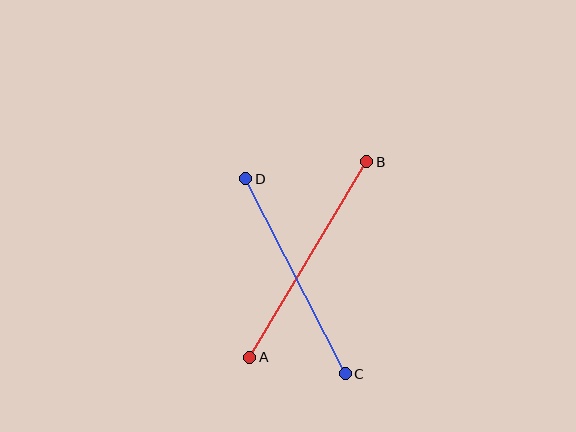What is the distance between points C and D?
The distance is approximately 219 pixels.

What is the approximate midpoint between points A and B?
The midpoint is at approximately (308, 260) pixels.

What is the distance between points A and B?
The distance is approximately 228 pixels.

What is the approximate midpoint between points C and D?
The midpoint is at approximately (295, 276) pixels.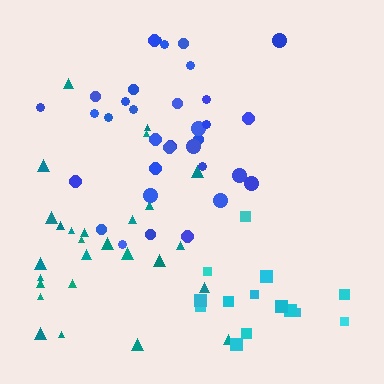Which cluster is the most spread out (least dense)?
Teal.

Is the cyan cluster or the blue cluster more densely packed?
Cyan.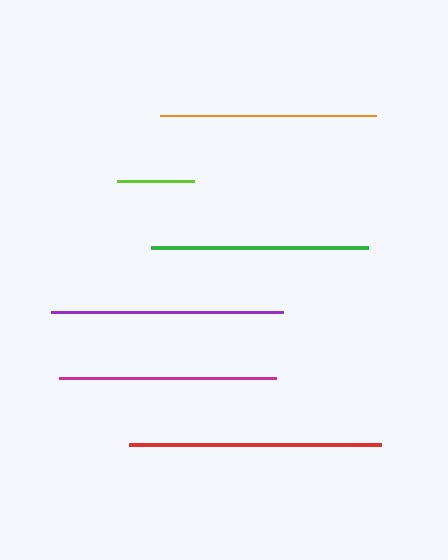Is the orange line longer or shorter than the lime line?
The orange line is longer than the lime line.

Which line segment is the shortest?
The lime line is the shortest at approximately 77 pixels.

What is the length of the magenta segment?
The magenta segment is approximately 216 pixels long.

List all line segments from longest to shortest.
From longest to shortest: red, purple, green, orange, magenta, lime.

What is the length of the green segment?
The green segment is approximately 217 pixels long.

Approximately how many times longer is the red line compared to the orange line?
The red line is approximately 1.2 times the length of the orange line.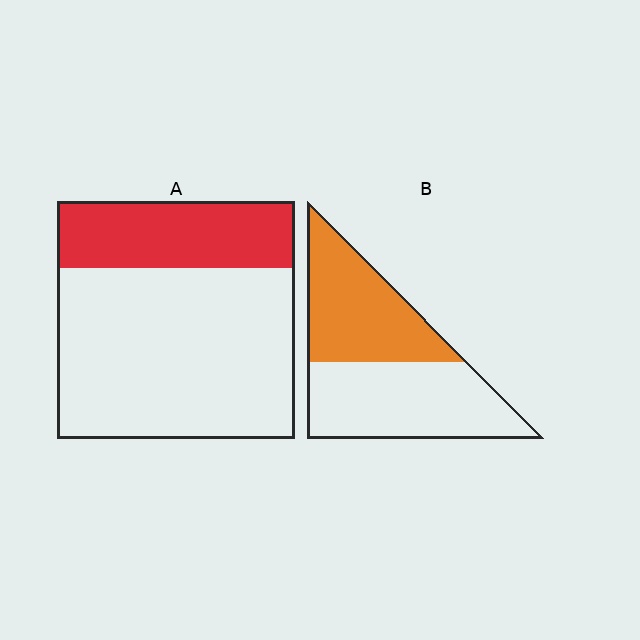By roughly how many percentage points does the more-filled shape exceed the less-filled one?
By roughly 20 percentage points (B over A).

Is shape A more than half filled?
No.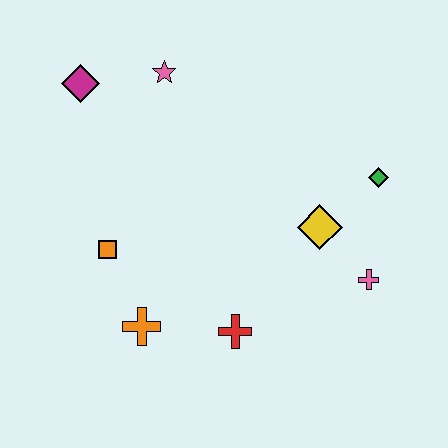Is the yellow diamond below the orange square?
No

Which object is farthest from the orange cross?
The green diamond is farthest from the orange cross.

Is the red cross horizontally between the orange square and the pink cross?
Yes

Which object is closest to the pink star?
The magenta diamond is closest to the pink star.